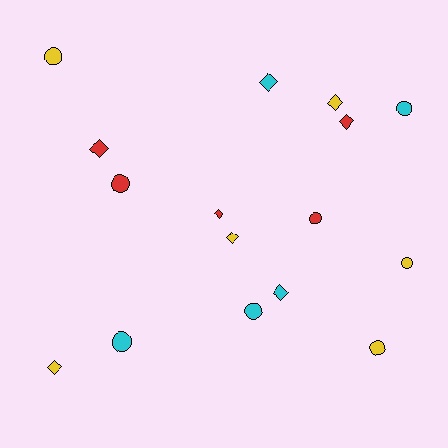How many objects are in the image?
There are 16 objects.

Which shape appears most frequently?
Circle, with 8 objects.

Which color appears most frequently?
Yellow, with 6 objects.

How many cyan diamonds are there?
There are 2 cyan diamonds.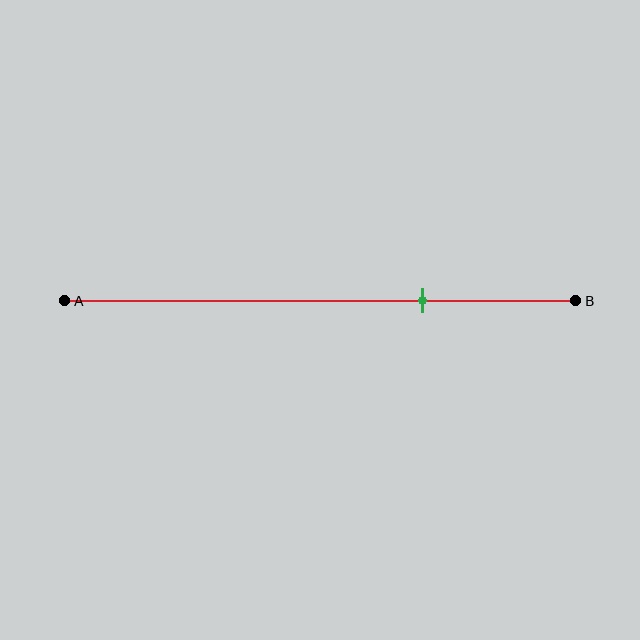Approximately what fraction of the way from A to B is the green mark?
The green mark is approximately 70% of the way from A to B.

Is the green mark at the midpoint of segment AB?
No, the mark is at about 70% from A, not at the 50% midpoint.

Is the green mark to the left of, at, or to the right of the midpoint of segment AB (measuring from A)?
The green mark is to the right of the midpoint of segment AB.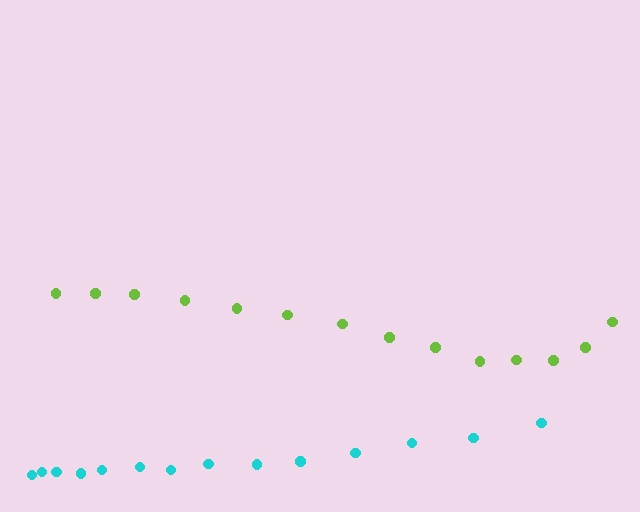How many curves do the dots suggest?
There are 2 distinct paths.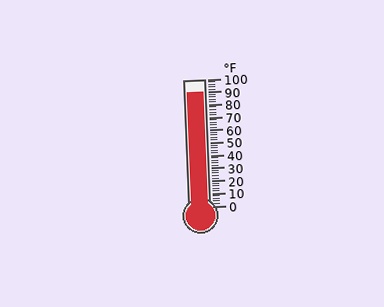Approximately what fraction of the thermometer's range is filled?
The thermometer is filled to approximately 90% of its range.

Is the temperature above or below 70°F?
The temperature is above 70°F.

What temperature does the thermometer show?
The thermometer shows approximately 90°F.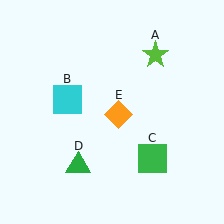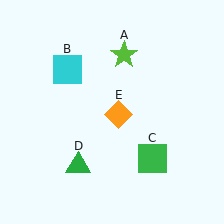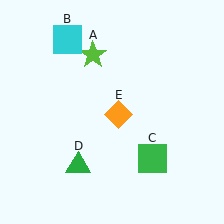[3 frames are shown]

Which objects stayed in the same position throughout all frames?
Green square (object C) and green triangle (object D) and orange diamond (object E) remained stationary.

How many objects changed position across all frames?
2 objects changed position: lime star (object A), cyan square (object B).